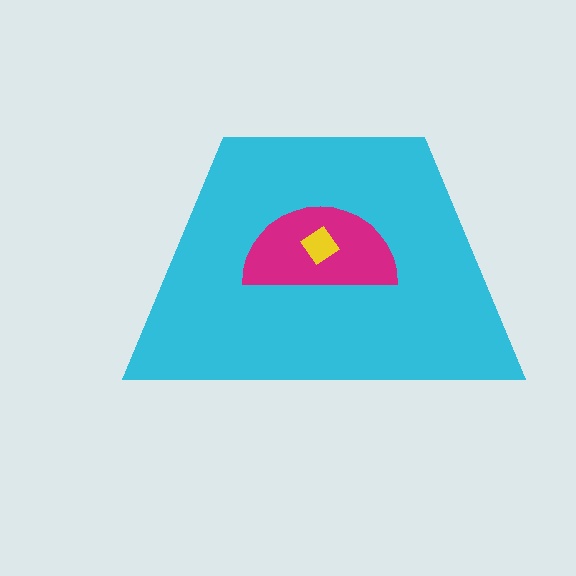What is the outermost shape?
The cyan trapezoid.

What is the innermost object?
The yellow diamond.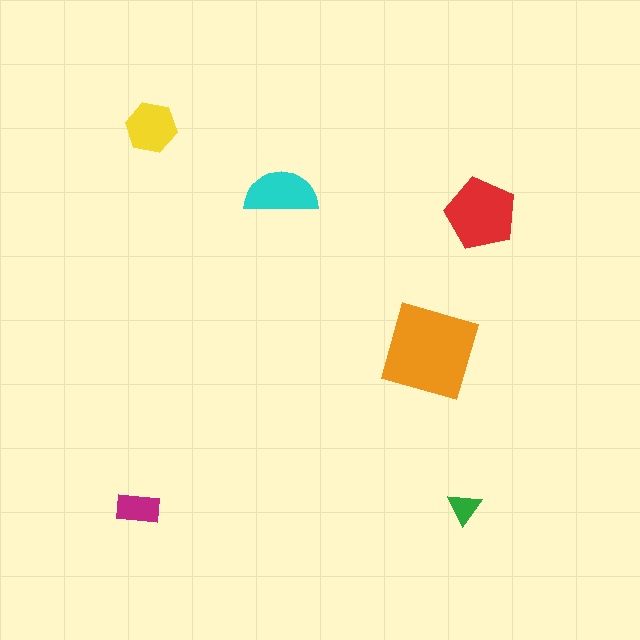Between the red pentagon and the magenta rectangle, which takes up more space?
The red pentagon.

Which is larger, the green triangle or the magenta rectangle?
The magenta rectangle.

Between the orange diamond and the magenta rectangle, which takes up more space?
The orange diamond.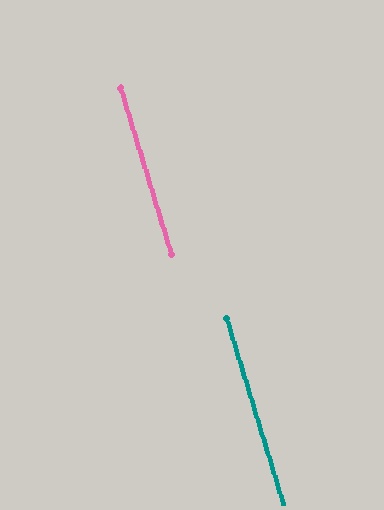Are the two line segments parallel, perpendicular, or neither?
Parallel — their directions differ by only 0.2°.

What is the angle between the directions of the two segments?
Approximately 0 degrees.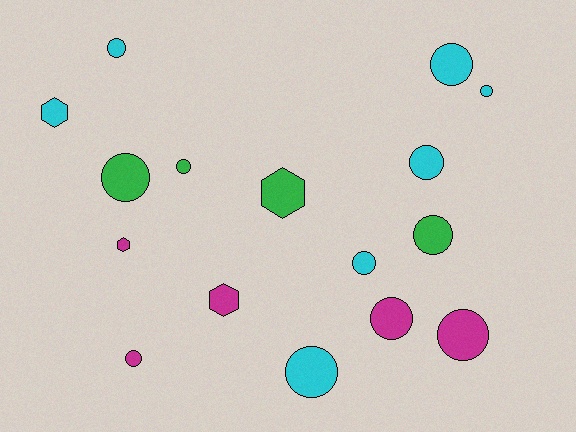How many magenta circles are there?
There are 3 magenta circles.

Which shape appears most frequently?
Circle, with 12 objects.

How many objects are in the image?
There are 16 objects.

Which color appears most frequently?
Cyan, with 7 objects.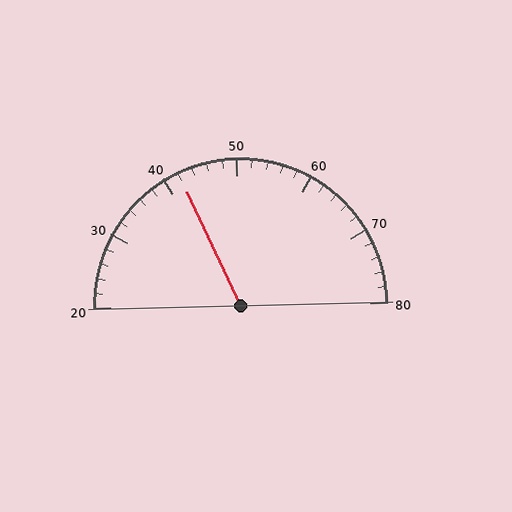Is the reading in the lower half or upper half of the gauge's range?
The reading is in the lower half of the range (20 to 80).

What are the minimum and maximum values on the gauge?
The gauge ranges from 20 to 80.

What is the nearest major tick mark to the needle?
The nearest major tick mark is 40.